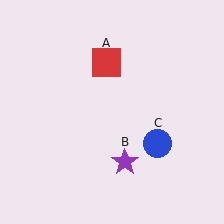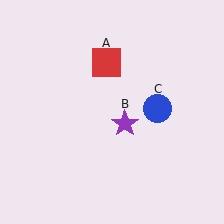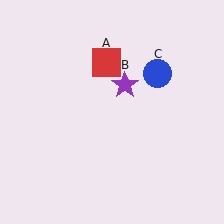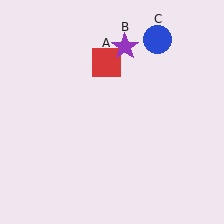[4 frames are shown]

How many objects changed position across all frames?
2 objects changed position: purple star (object B), blue circle (object C).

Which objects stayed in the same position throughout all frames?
Red square (object A) remained stationary.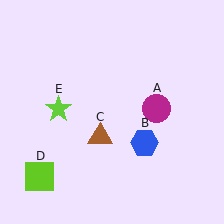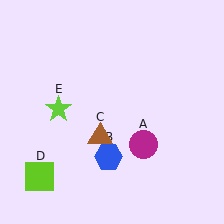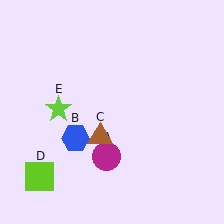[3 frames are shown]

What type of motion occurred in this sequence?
The magenta circle (object A), blue hexagon (object B) rotated clockwise around the center of the scene.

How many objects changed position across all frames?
2 objects changed position: magenta circle (object A), blue hexagon (object B).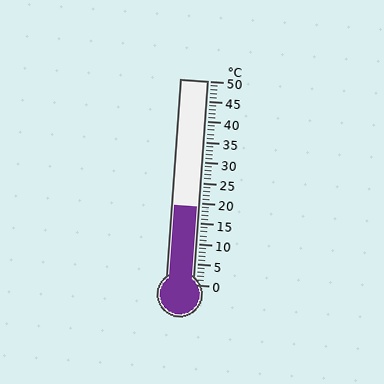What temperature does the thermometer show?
The thermometer shows approximately 19°C.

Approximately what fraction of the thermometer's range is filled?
The thermometer is filled to approximately 40% of its range.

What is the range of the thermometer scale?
The thermometer scale ranges from 0°C to 50°C.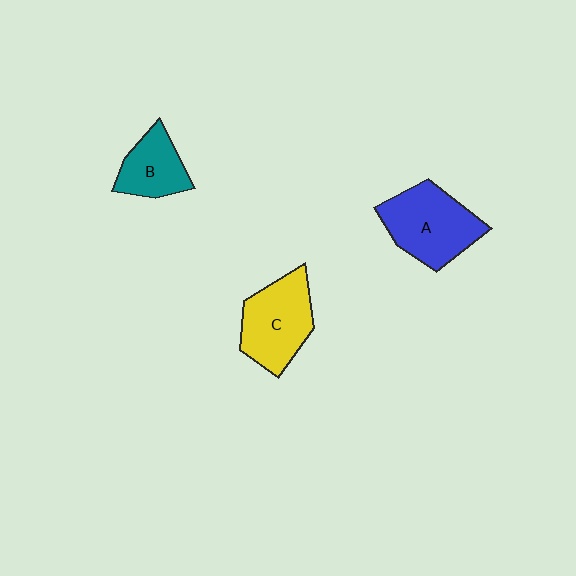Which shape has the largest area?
Shape A (blue).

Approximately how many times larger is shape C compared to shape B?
Approximately 1.5 times.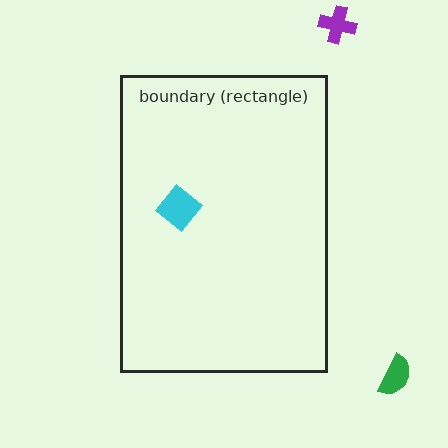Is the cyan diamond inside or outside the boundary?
Inside.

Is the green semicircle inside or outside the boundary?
Outside.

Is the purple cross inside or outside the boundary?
Outside.